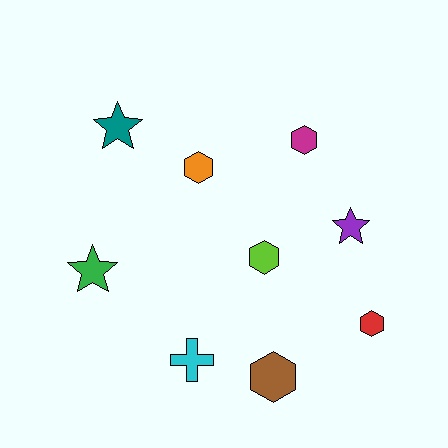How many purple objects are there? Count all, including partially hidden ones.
There is 1 purple object.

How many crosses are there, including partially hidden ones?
There is 1 cross.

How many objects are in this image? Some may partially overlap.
There are 9 objects.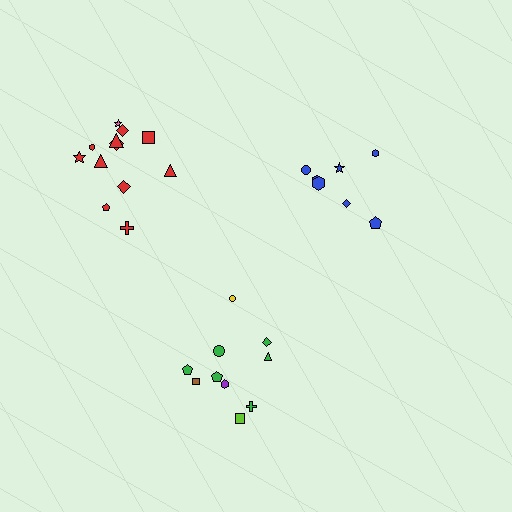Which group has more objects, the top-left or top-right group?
The top-left group.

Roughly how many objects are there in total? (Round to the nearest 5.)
Roughly 30 objects in total.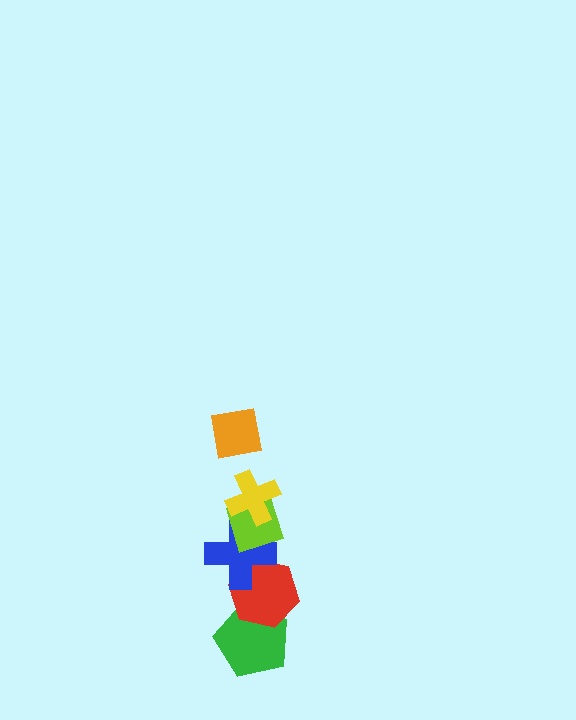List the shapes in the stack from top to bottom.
From top to bottom: the orange square, the yellow cross, the lime diamond, the blue cross, the red hexagon, the green pentagon.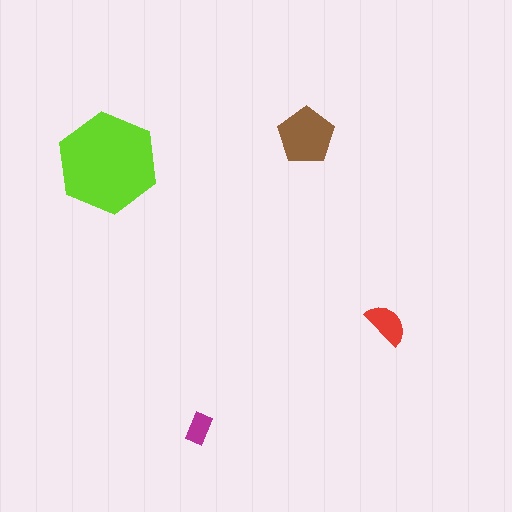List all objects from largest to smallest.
The lime hexagon, the brown pentagon, the red semicircle, the magenta rectangle.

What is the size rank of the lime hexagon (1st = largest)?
1st.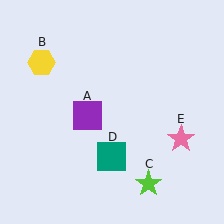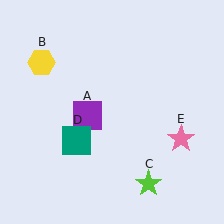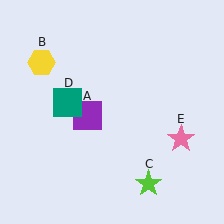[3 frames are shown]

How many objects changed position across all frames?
1 object changed position: teal square (object D).